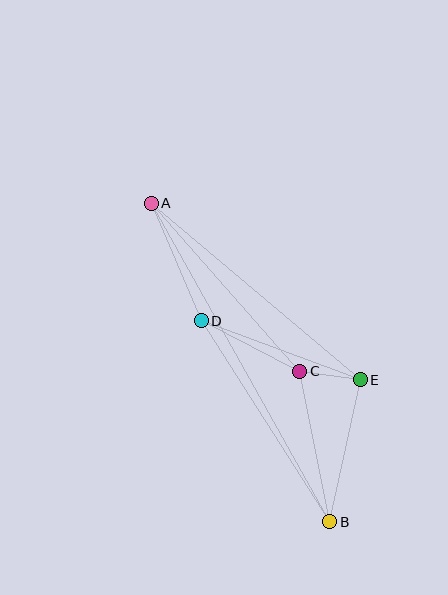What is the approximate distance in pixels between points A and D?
The distance between A and D is approximately 128 pixels.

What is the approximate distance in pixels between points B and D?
The distance between B and D is approximately 239 pixels.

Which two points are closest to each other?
Points C and E are closest to each other.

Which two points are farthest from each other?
Points A and B are farthest from each other.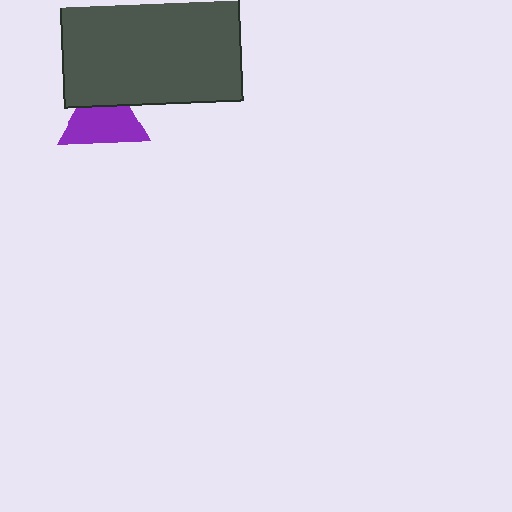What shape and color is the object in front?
The object in front is a dark gray rectangle.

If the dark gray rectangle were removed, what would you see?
You would see the complete purple triangle.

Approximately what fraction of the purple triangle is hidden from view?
Roughly 32% of the purple triangle is hidden behind the dark gray rectangle.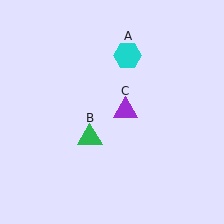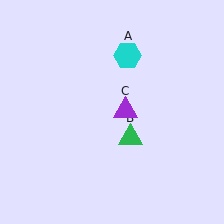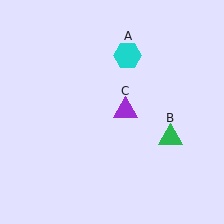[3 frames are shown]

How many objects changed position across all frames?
1 object changed position: green triangle (object B).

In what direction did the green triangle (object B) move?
The green triangle (object B) moved right.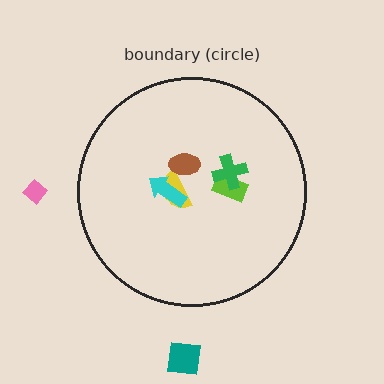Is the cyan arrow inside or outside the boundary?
Inside.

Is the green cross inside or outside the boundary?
Inside.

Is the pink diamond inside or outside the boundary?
Outside.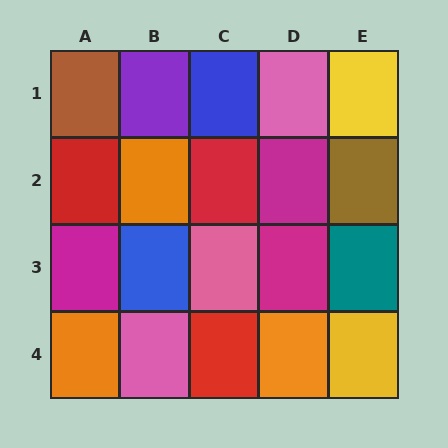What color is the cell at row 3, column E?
Teal.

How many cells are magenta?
3 cells are magenta.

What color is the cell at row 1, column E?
Yellow.